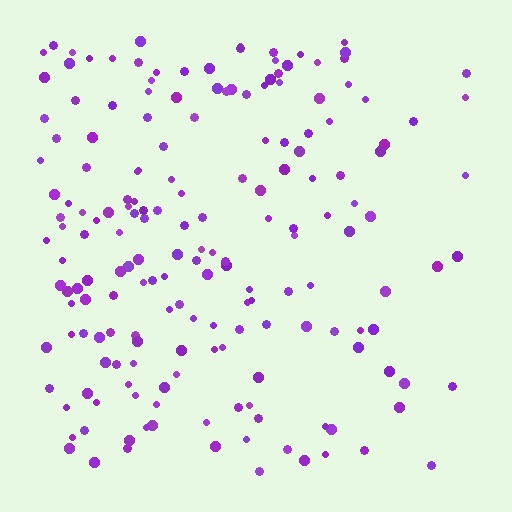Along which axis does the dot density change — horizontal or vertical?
Horizontal.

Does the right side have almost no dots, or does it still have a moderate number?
Still a moderate number, just noticeably fewer than the left.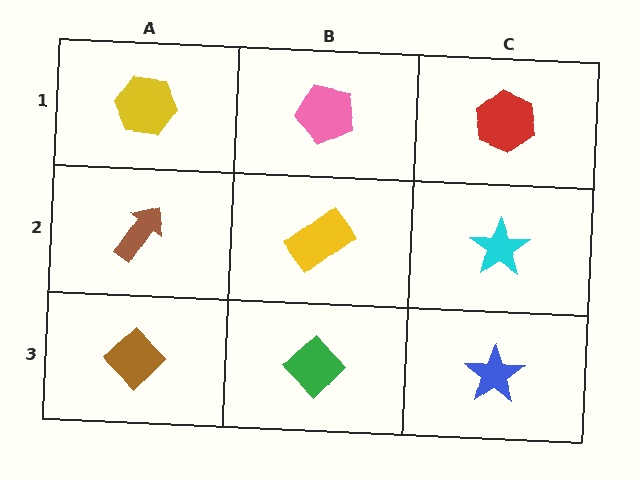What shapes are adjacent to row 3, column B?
A yellow rectangle (row 2, column B), a brown diamond (row 3, column A), a blue star (row 3, column C).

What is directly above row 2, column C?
A red hexagon.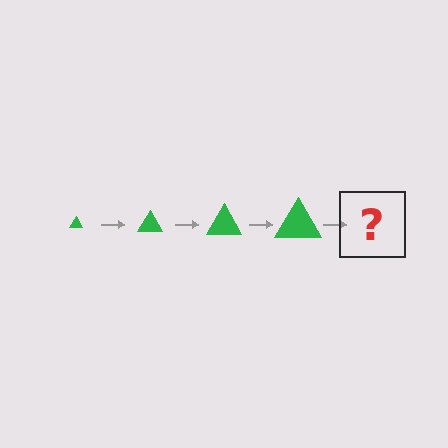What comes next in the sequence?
The next element should be a green triangle, larger than the previous one.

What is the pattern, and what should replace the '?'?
The pattern is that the triangle gets progressively larger each step. The '?' should be a green triangle, larger than the previous one.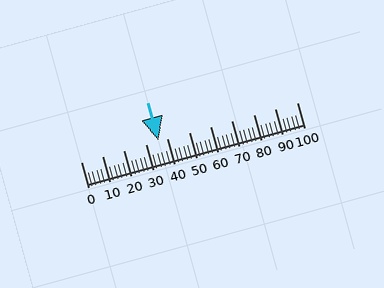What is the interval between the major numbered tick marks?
The major tick marks are spaced 10 units apart.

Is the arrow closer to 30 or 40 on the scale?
The arrow is closer to 40.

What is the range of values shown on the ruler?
The ruler shows values from 0 to 100.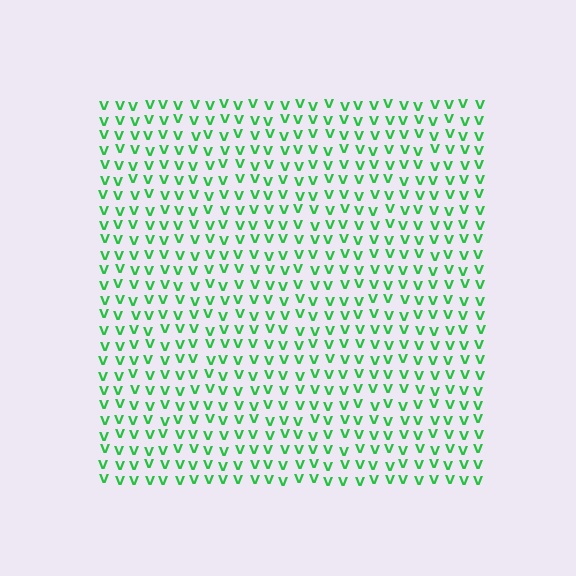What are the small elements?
The small elements are letter V's.